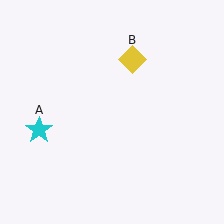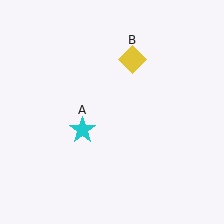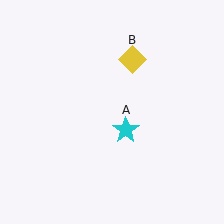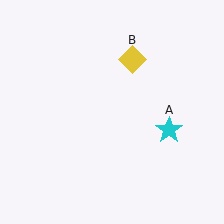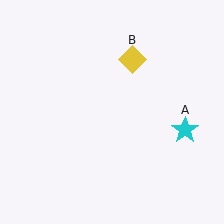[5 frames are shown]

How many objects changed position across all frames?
1 object changed position: cyan star (object A).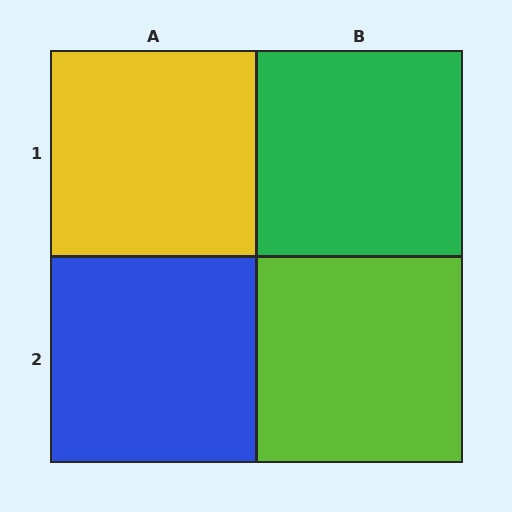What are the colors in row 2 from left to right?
Blue, lime.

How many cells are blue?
1 cell is blue.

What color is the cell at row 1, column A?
Yellow.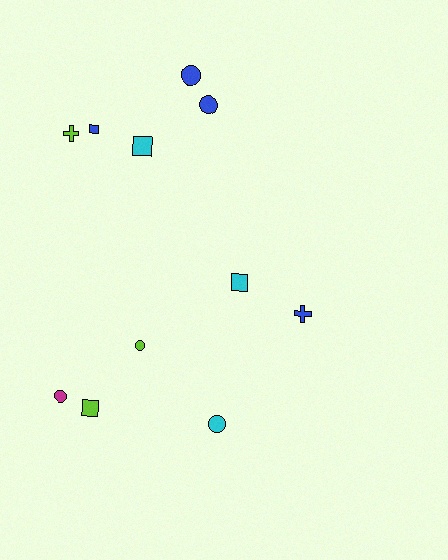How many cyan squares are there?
There are 2 cyan squares.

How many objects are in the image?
There are 11 objects.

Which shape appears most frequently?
Circle, with 5 objects.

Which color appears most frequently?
Blue, with 4 objects.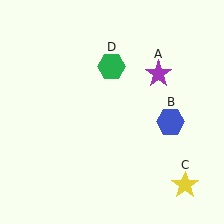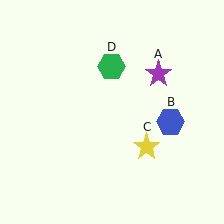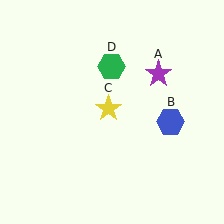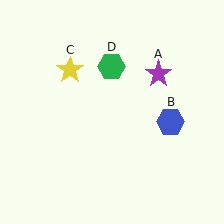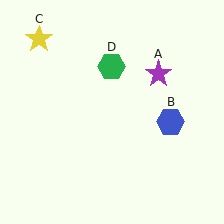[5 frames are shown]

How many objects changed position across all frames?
1 object changed position: yellow star (object C).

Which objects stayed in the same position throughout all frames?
Purple star (object A) and blue hexagon (object B) and green hexagon (object D) remained stationary.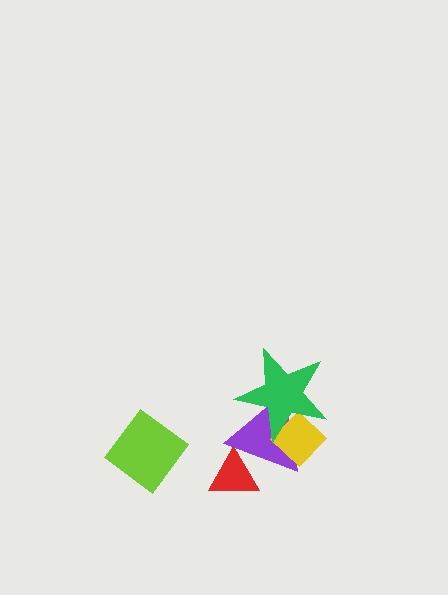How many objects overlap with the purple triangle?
3 objects overlap with the purple triangle.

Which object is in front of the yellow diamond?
The green star is in front of the yellow diamond.